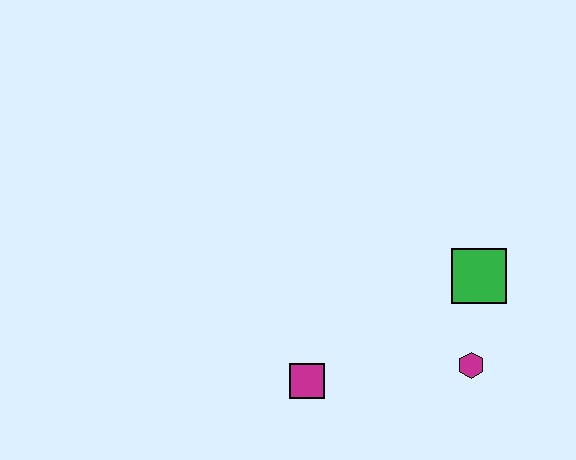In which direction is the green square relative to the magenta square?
The green square is to the right of the magenta square.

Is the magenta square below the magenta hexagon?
Yes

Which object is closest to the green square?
The magenta hexagon is closest to the green square.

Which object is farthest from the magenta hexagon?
The magenta square is farthest from the magenta hexagon.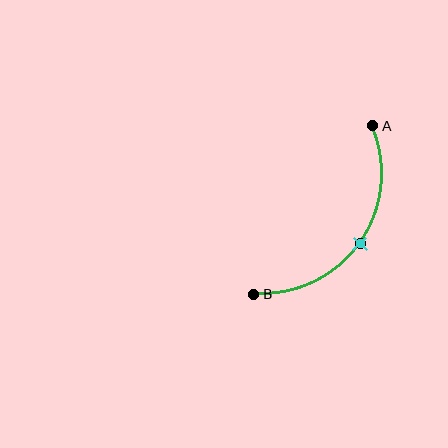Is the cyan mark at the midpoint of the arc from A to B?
Yes. The cyan mark lies on the arc at equal arc-length from both A and B — it is the arc midpoint.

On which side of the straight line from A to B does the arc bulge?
The arc bulges below and to the right of the straight line connecting A and B.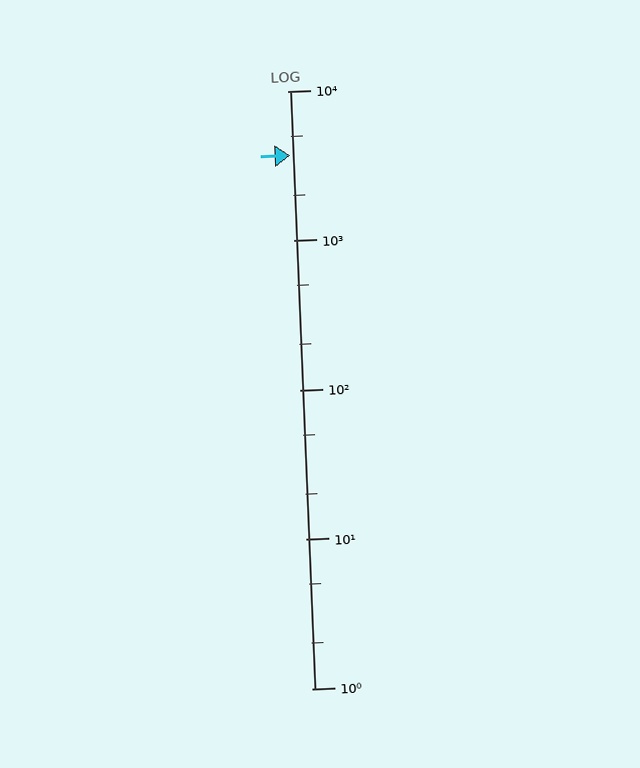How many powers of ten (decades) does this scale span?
The scale spans 4 decades, from 1 to 10000.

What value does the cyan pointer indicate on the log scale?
The pointer indicates approximately 3700.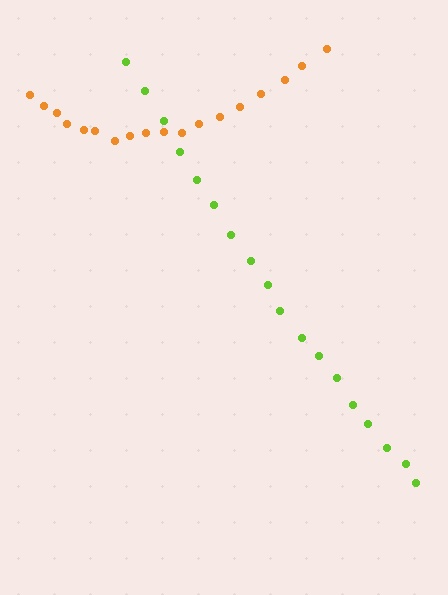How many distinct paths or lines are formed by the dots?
There are 2 distinct paths.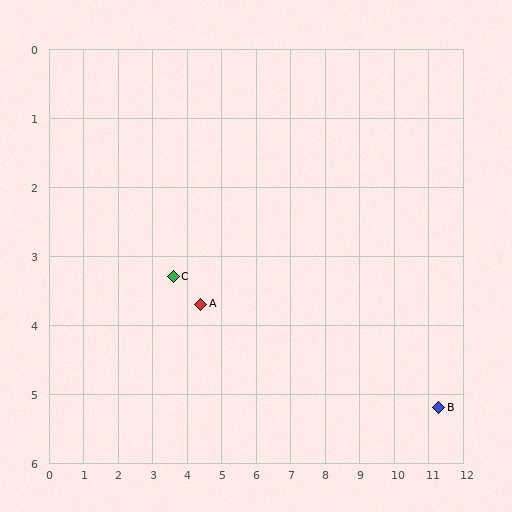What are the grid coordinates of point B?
Point B is at approximately (11.3, 5.2).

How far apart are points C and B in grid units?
Points C and B are about 7.9 grid units apart.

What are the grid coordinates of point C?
Point C is at approximately (3.6, 3.3).